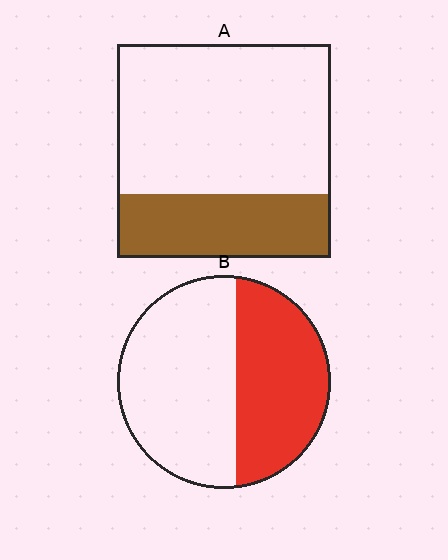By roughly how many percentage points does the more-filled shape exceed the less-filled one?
By roughly 15 percentage points (B over A).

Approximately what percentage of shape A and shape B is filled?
A is approximately 30% and B is approximately 45%.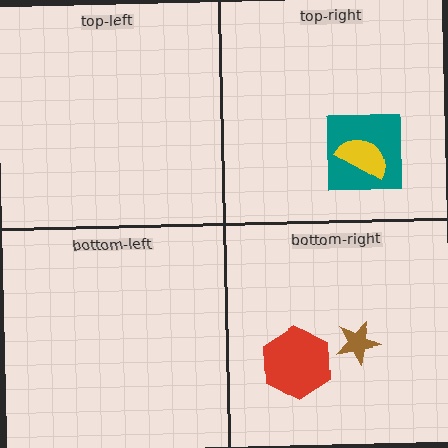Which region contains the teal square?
The top-right region.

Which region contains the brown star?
The bottom-right region.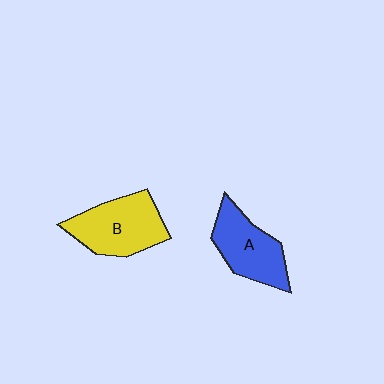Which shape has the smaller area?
Shape A (blue).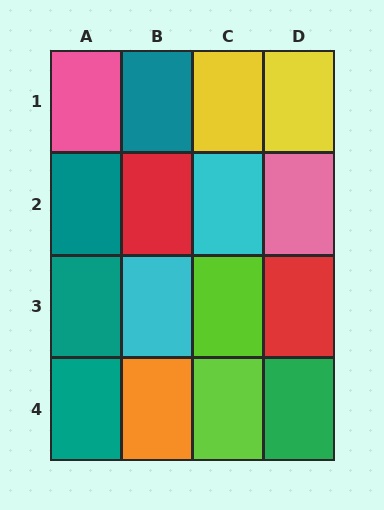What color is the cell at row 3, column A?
Teal.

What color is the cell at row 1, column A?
Pink.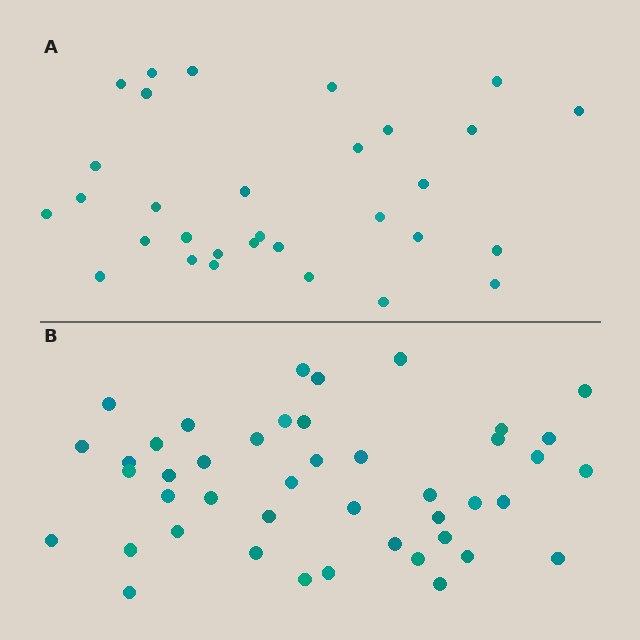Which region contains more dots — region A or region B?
Region B (the bottom region) has more dots.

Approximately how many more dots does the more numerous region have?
Region B has approximately 15 more dots than region A.